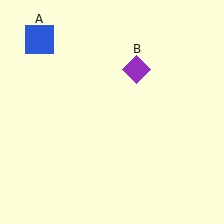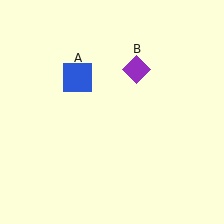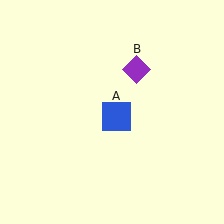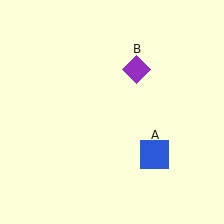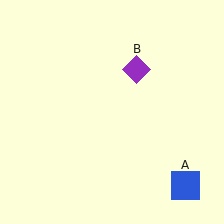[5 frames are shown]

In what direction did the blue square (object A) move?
The blue square (object A) moved down and to the right.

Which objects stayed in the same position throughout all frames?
Purple diamond (object B) remained stationary.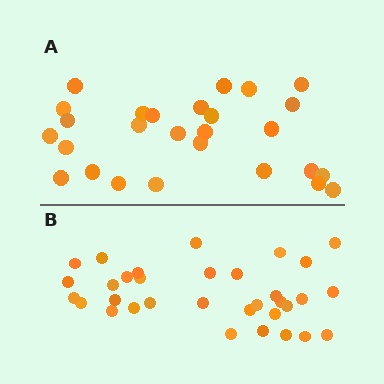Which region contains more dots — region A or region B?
Region B (the bottom region) has more dots.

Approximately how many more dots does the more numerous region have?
Region B has about 6 more dots than region A.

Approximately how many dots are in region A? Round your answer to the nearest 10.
About 30 dots. (The exact count is 27, which rounds to 30.)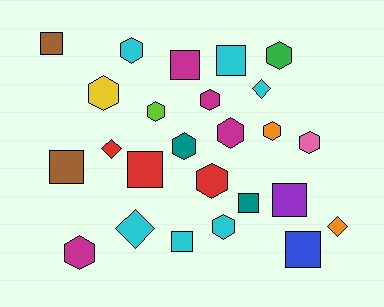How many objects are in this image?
There are 25 objects.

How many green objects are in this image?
There is 1 green object.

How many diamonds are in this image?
There are 4 diamonds.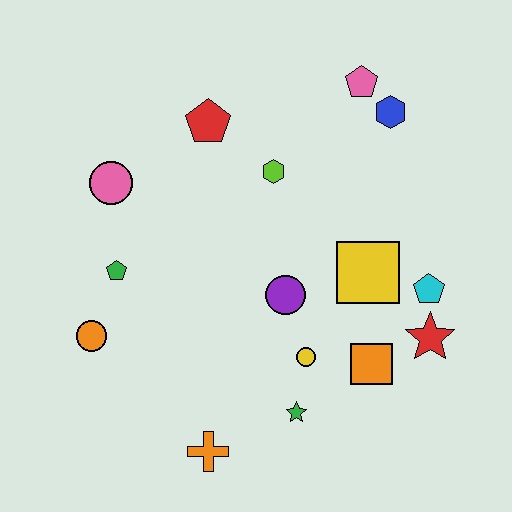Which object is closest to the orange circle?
The green pentagon is closest to the orange circle.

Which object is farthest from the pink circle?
The red star is farthest from the pink circle.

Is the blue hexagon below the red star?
No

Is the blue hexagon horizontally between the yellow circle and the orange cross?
No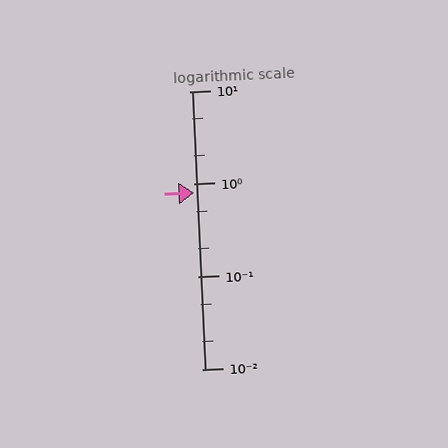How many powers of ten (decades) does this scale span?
The scale spans 3 decades, from 0.01 to 10.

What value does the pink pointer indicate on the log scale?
The pointer indicates approximately 0.8.